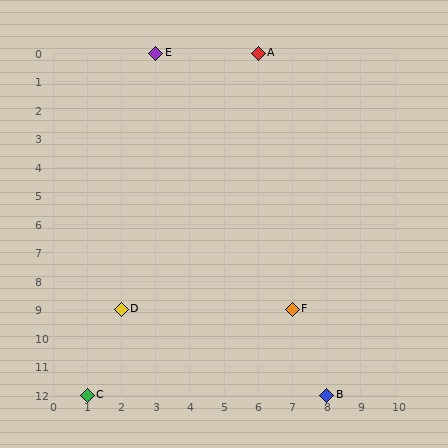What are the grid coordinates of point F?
Point F is at grid coordinates (7, 9).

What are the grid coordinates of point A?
Point A is at grid coordinates (6, 0).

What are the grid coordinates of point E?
Point E is at grid coordinates (3, 0).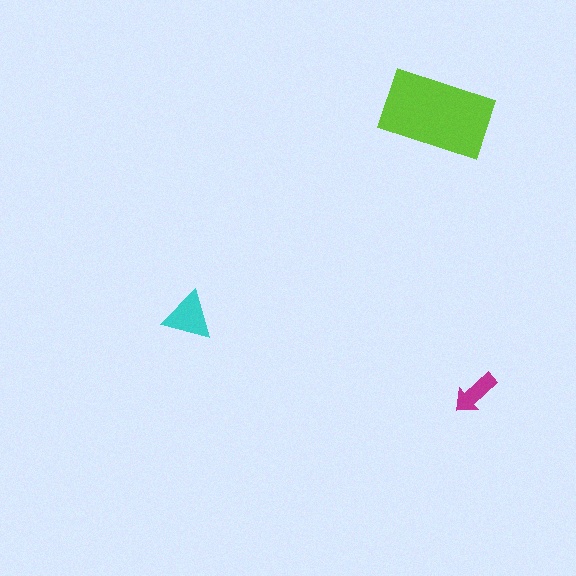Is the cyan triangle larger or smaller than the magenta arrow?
Larger.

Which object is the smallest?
The magenta arrow.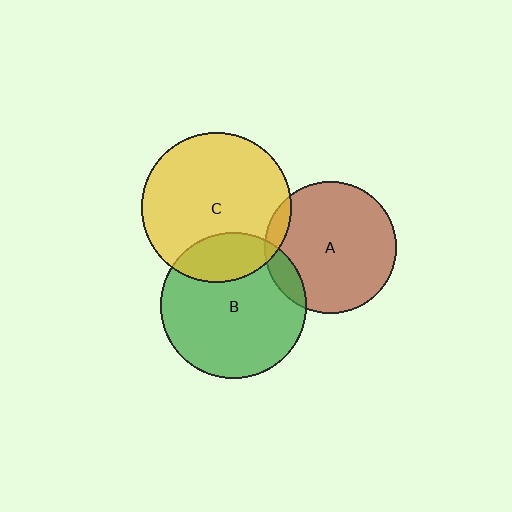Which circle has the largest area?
Circle C (yellow).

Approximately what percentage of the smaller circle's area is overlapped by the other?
Approximately 20%.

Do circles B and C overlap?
Yes.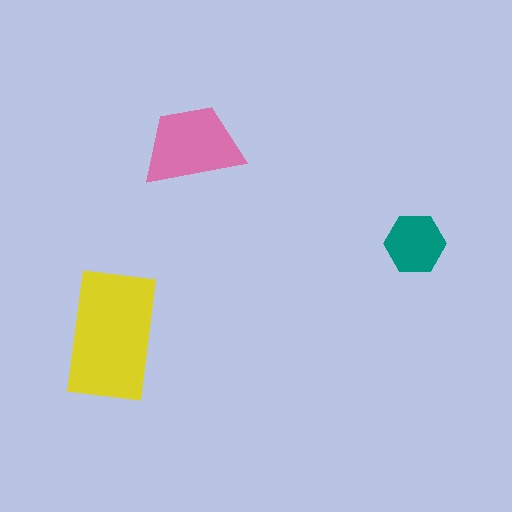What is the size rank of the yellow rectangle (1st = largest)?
1st.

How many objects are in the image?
There are 3 objects in the image.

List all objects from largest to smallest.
The yellow rectangle, the pink trapezoid, the teal hexagon.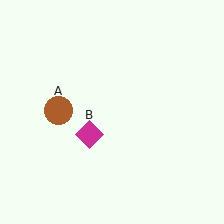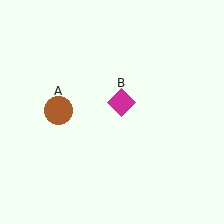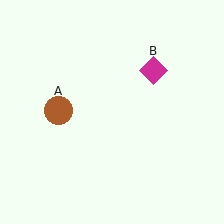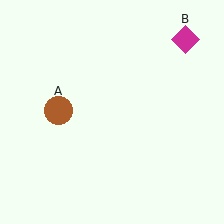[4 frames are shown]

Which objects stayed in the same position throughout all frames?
Brown circle (object A) remained stationary.